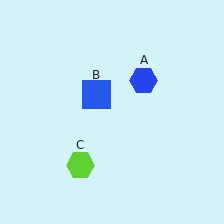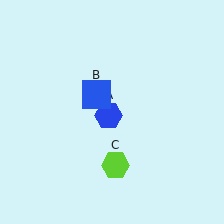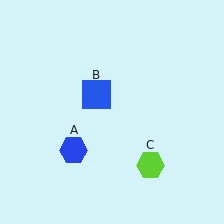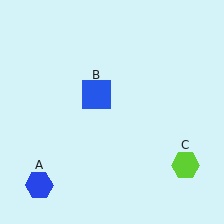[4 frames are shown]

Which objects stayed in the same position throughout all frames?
Blue square (object B) remained stationary.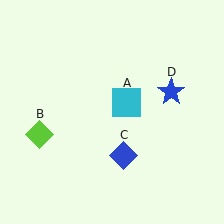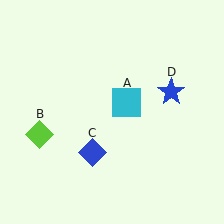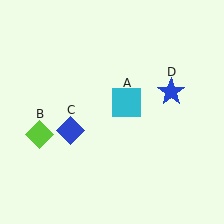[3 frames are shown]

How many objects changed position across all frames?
1 object changed position: blue diamond (object C).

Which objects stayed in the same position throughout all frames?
Cyan square (object A) and lime diamond (object B) and blue star (object D) remained stationary.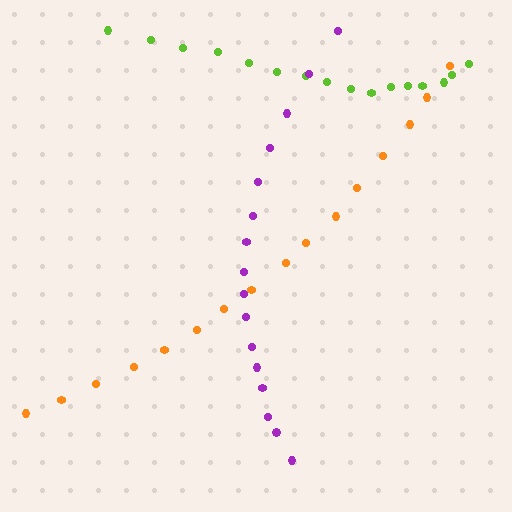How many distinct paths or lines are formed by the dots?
There are 3 distinct paths.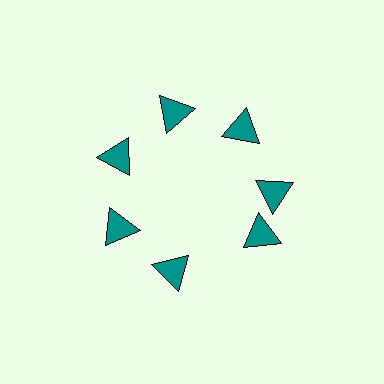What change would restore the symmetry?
The symmetry would be restored by rotating it back into even spacing with its neighbors so that all 7 triangles sit at equal angles and equal distance from the center.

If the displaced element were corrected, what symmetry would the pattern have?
It would have 7-fold rotational symmetry — the pattern would map onto itself every 51 degrees.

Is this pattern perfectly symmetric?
No. The 7 teal triangles are arranged in a ring, but one element near the 5 o'clock position is rotated out of alignment along the ring, breaking the 7-fold rotational symmetry.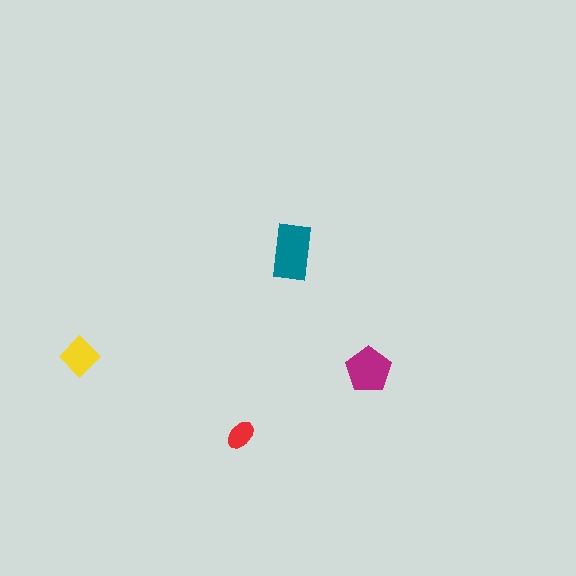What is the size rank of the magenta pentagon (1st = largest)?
2nd.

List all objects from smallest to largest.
The red ellipse, the yellow diamond, the magenta pentagon, the teal rectangle.